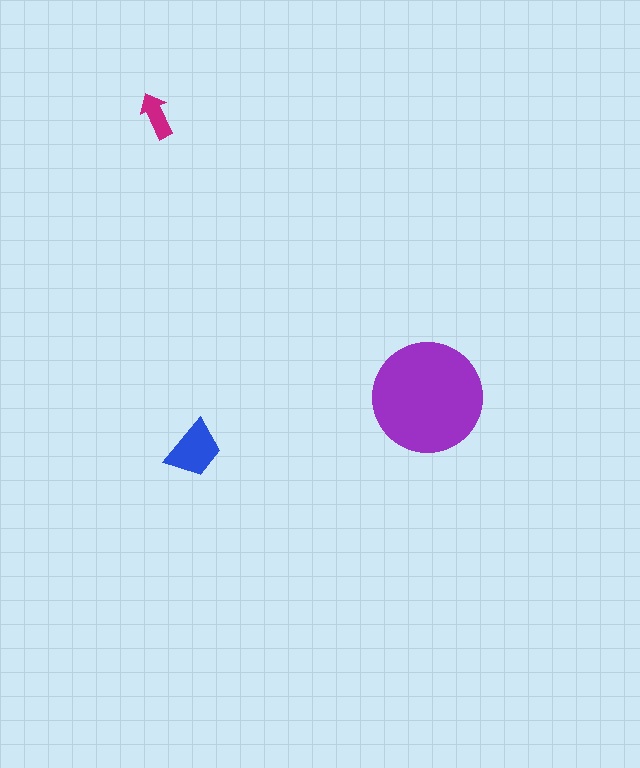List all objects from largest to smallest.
The purple circle, the blue trapezoid, the magenta arrow.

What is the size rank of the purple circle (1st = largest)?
1st.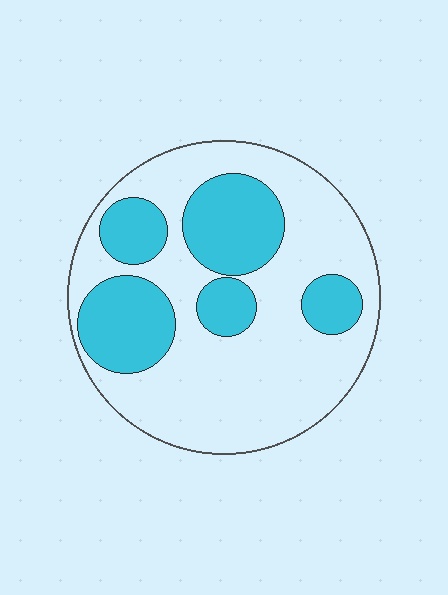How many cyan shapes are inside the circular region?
5.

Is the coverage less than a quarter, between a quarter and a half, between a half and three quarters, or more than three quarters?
Between a quarter and a half.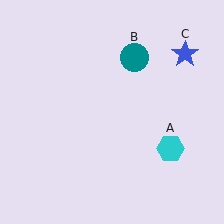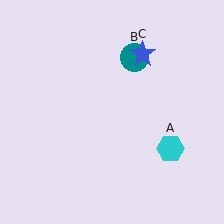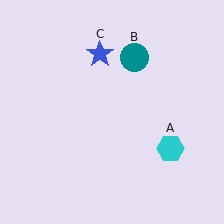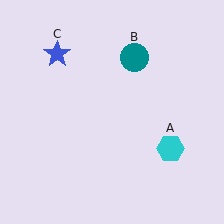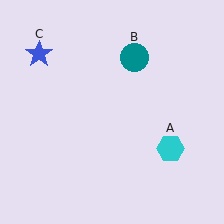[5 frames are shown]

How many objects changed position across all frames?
1 object changed position: blue star (object C).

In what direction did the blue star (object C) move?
The blue star (object C) moved left.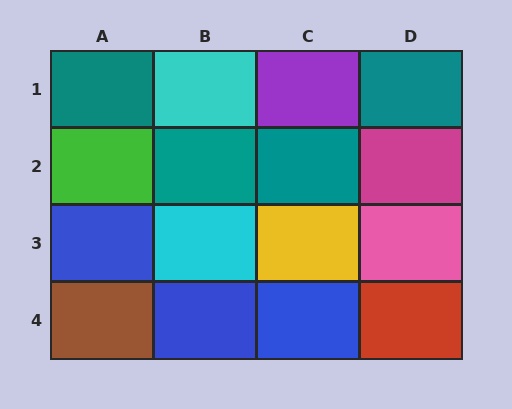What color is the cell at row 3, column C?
Yellow.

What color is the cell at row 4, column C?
Blue.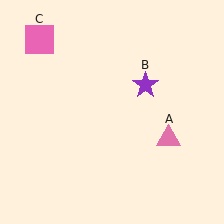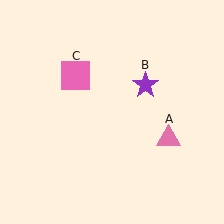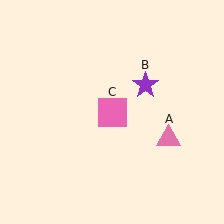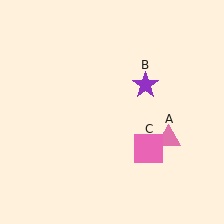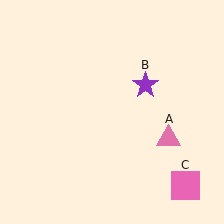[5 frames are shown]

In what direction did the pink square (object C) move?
The pink square (object C) moved down and to the right.